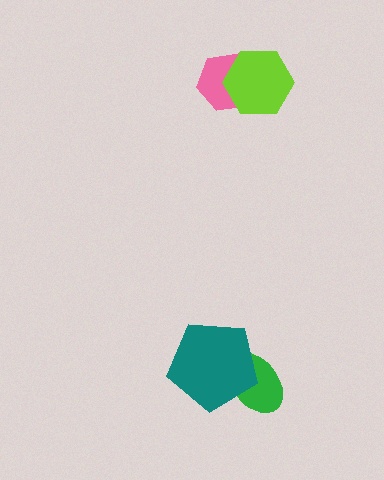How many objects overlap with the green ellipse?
1 object overlaps with the green ellipse.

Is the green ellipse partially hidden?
Yes, it is partially covered by another shape.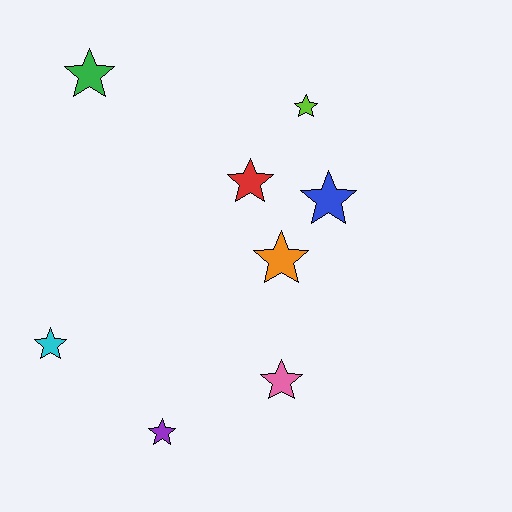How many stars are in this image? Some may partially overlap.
There are 8 stars.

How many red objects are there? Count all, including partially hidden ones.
There is 1 red object.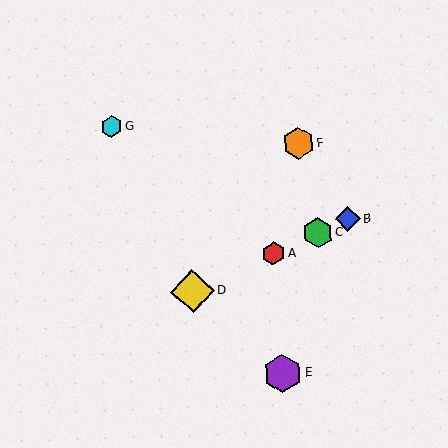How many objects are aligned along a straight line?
4 objects (A, B, C, D) are aligned along a straight line.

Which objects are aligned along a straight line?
Objects A, B, C, D are aligned along a straight line.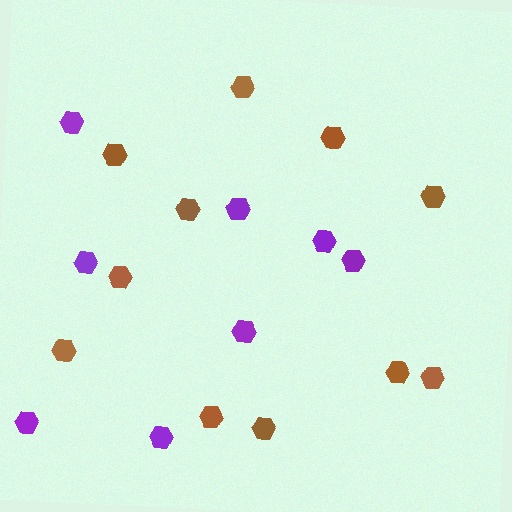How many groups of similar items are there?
There are 2 groups: one group of purple hexagons (8) and one group of brown hexagons (11).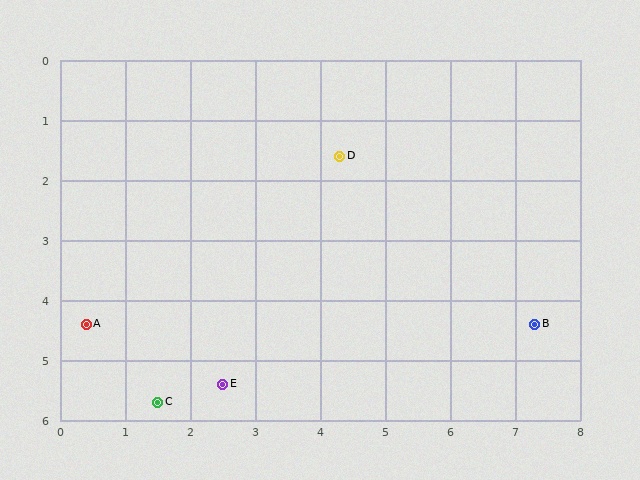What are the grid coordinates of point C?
Point C is at approximately (1.5, 5.7).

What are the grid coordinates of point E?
Point E is at approximately (2.5, 5.4).